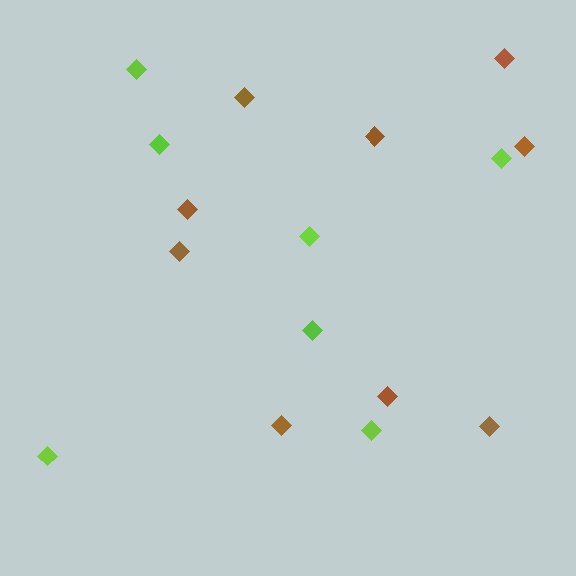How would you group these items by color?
There are 2 groups: one group of lime diamonds (7) and one group of brown diamonds (9).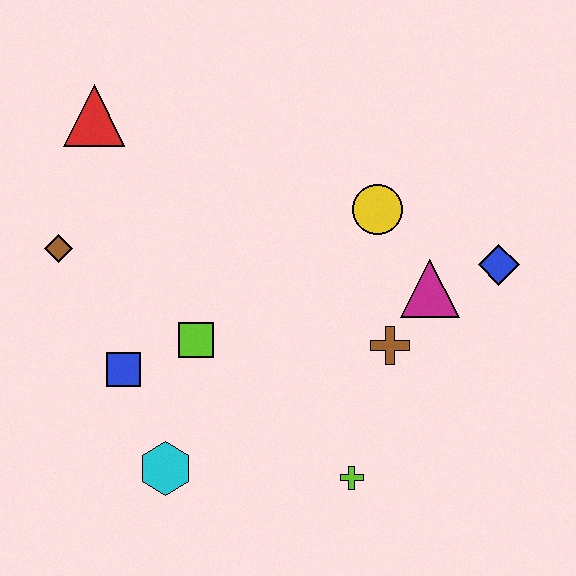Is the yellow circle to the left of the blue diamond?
Yes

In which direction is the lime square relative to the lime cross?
The lime square is to the left of the lime cross.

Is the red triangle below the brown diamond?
No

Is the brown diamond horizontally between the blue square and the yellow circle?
No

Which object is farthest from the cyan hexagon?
The blue diamond is farthest from the cyan hexagon.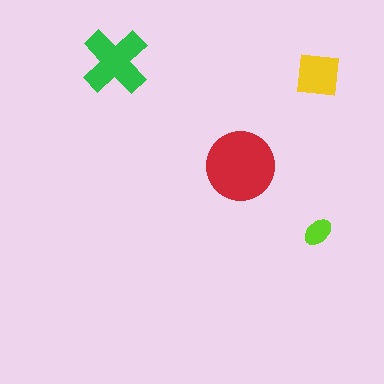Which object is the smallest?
The lime ellipse.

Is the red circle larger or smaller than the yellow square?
Larger.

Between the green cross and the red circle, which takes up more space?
The red circle.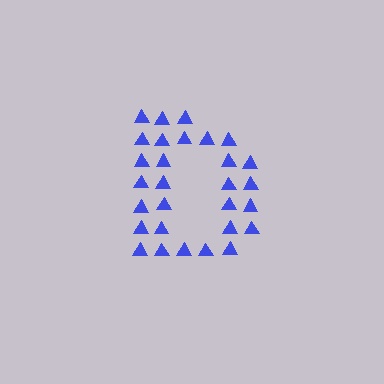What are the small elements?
The small elements are triangles.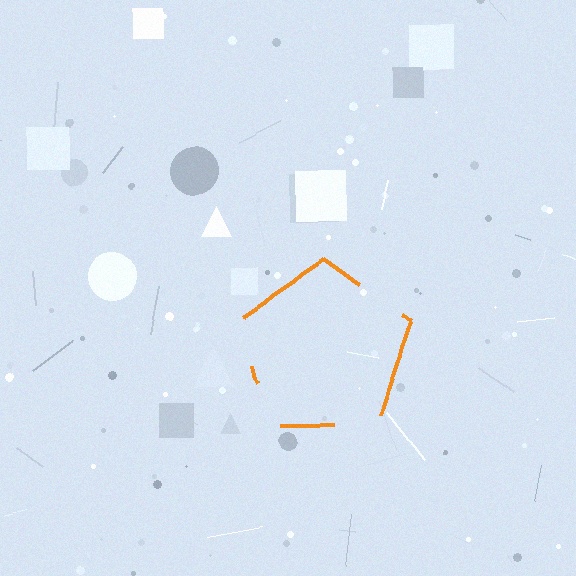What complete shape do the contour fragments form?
The contour fragments form a pentagon.